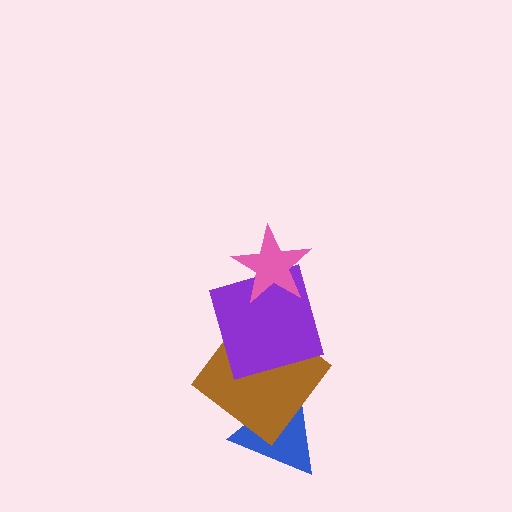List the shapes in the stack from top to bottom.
From top to bottom: the pink star, the purple square, the brown diamond, the blue triangle.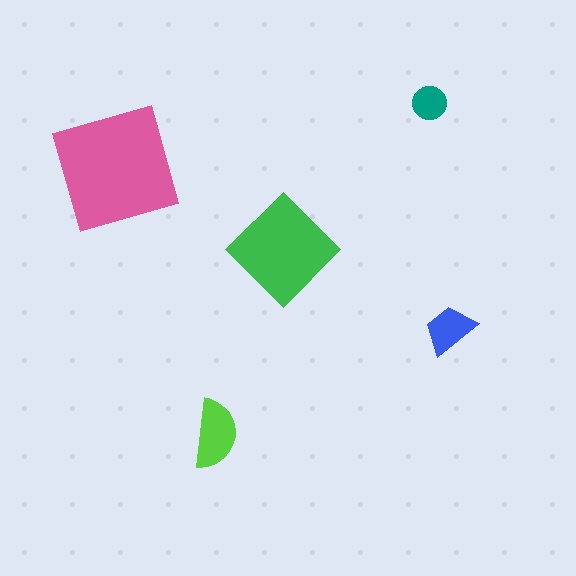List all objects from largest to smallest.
The pink square, the green diamond, the lime semicircle, the blue trapezoid, the teal circle.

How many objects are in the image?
There are 5 objects in the image.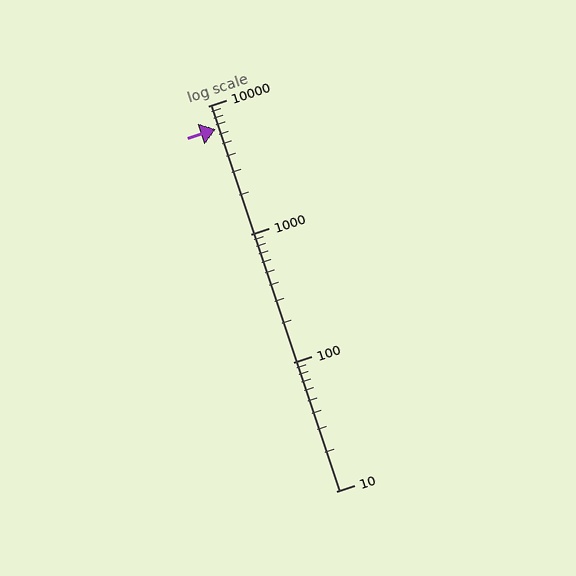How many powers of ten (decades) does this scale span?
The scale spans 3 decades, from 10 to 10000.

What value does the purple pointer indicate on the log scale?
The pointer indicates approximately 6600.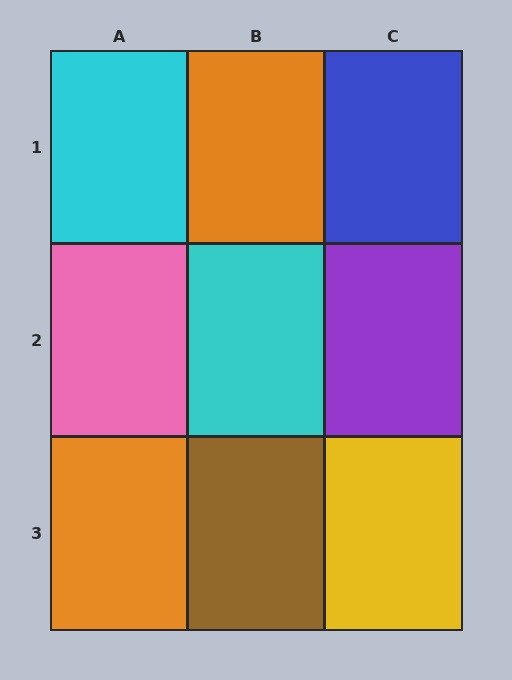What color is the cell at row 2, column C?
Purple.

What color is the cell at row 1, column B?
Orange.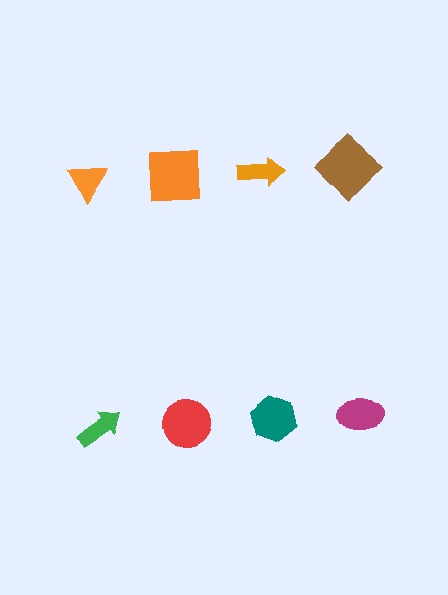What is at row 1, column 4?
A brown diamond.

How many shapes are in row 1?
4 shapes.